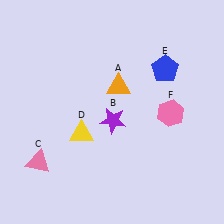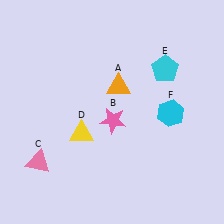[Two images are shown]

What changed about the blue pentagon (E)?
In Image 1, E is blue. In Image 2, it changed to cyan.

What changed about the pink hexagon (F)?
In Image 1, F is pink. In Image 2, it changed to cyan.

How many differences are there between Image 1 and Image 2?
There are 3 differences between the two images.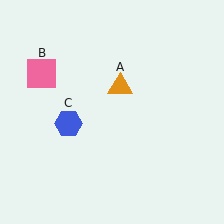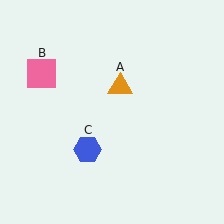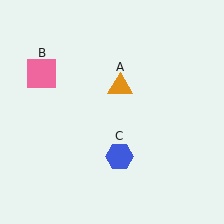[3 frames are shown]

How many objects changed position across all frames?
1 object changed position: blue hexagon (object C).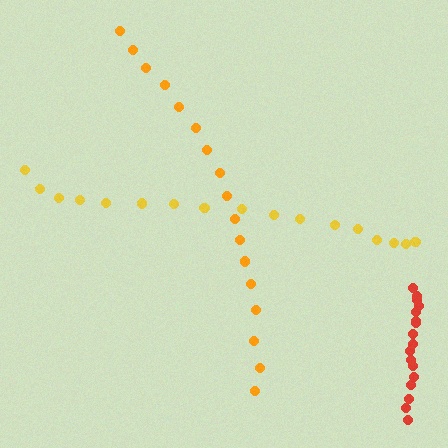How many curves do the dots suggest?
There are 3 distinct paths.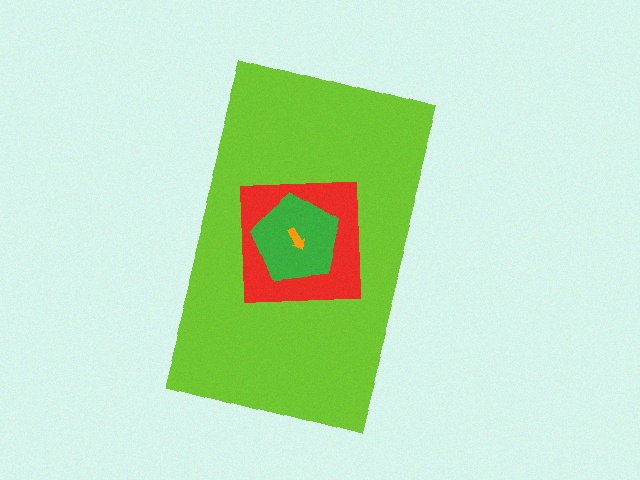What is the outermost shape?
The lime rectangle.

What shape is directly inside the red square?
The green pentagon.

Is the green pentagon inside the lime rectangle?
Yes.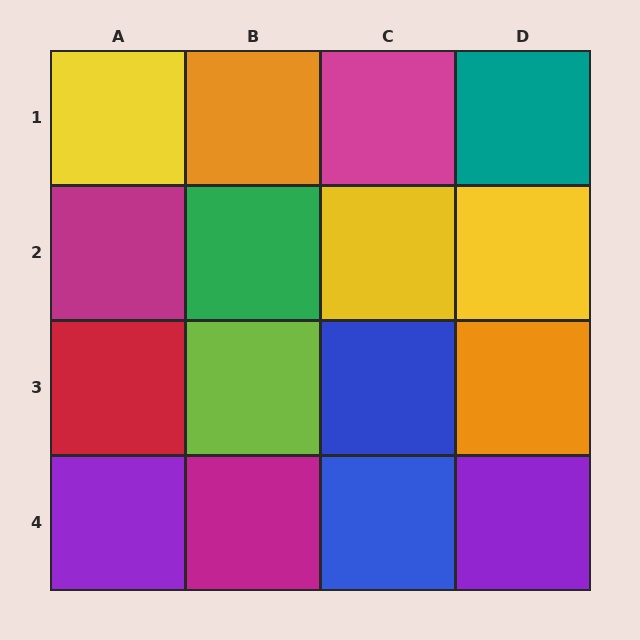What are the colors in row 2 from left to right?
Magenta, green, yellow, yellow.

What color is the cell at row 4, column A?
Purple.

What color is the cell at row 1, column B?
Orange.